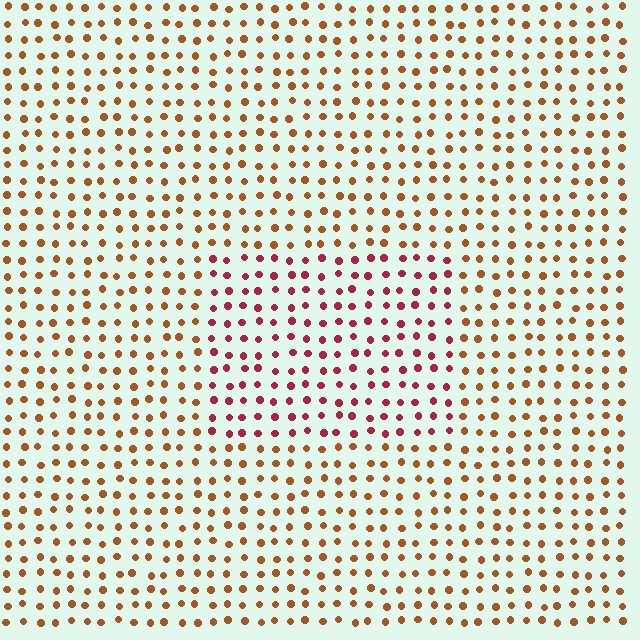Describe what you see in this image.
The image is filled with small brown elements in a uniform arrangement. A rectangle-shaped region is visible where the elements are tinted to a slightly different hue, forming a subtle color boundary.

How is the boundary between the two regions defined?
The boundary is defined purely by a slight shift in hue (about 36 degrees). Spacing, size, and orientation are identical on both sides.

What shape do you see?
I see a rectangle.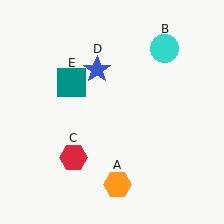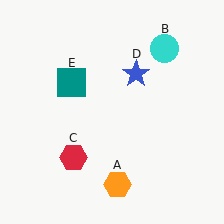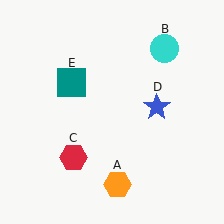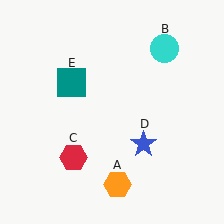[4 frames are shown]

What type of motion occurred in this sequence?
The blue star (object D) rotated clockwise around the center of the scene.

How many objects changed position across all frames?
1 object changed position: blue star (object D).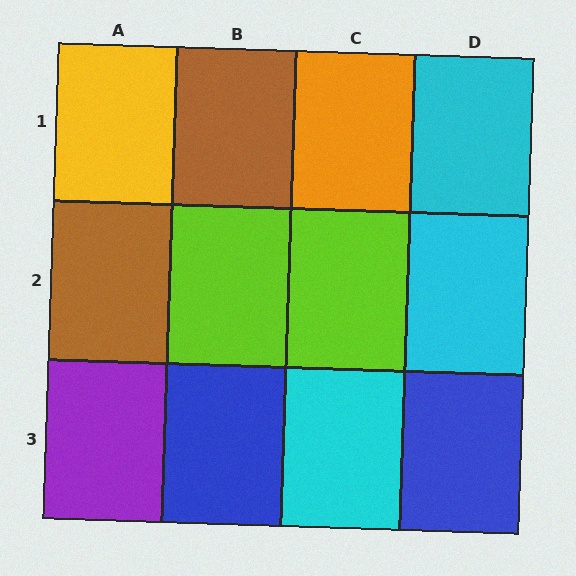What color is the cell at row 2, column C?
Lime.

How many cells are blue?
2 cells are blue.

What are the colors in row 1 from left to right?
Yellow, brown, orange, cyan.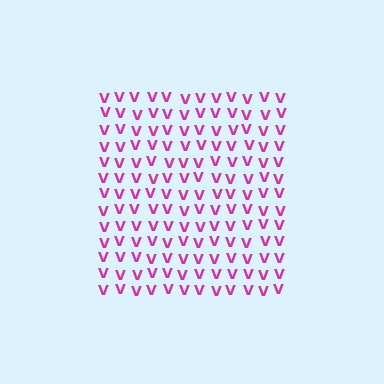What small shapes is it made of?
It is made of small letter V's.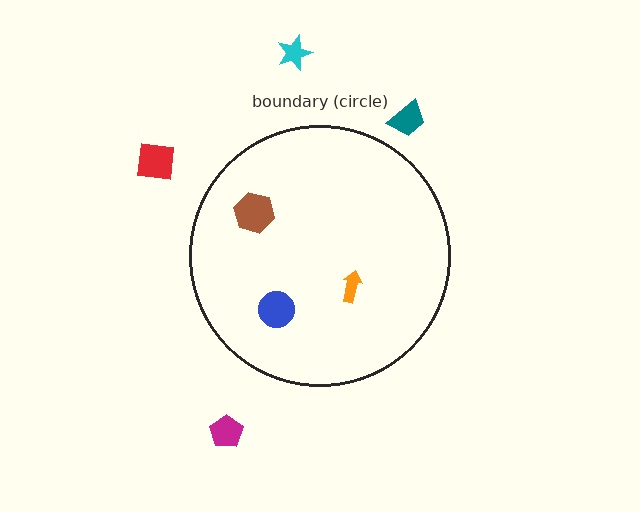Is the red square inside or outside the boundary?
Outside.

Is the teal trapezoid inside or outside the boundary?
Outside.